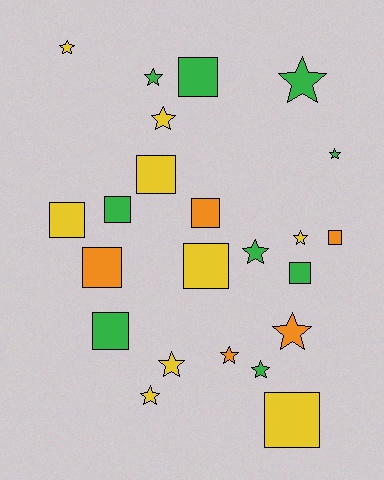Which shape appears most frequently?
Star, with 12 objects.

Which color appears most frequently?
Green, with 9 objects.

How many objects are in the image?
There are 23 objects.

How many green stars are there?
There are 5 green stars.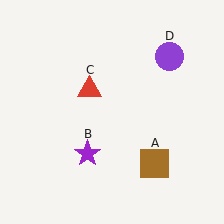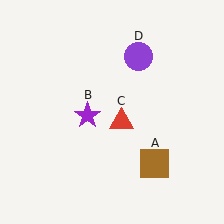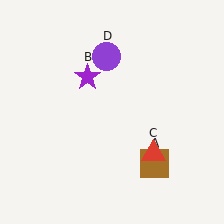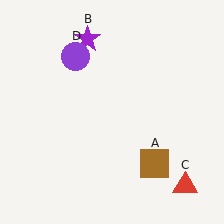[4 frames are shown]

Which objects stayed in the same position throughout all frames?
Brown square (object A) remained stationary.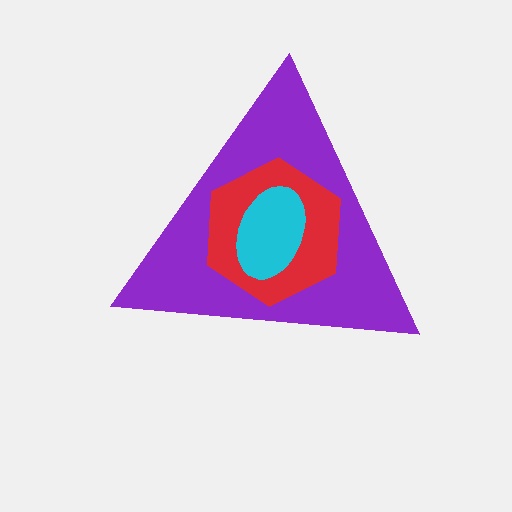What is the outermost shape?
The purple triangle.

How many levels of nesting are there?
3.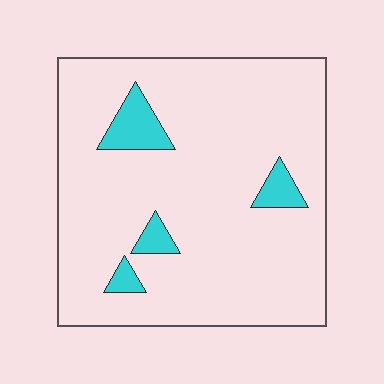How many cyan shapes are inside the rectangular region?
4.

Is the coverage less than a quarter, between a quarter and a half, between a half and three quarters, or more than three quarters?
Less than a quarter.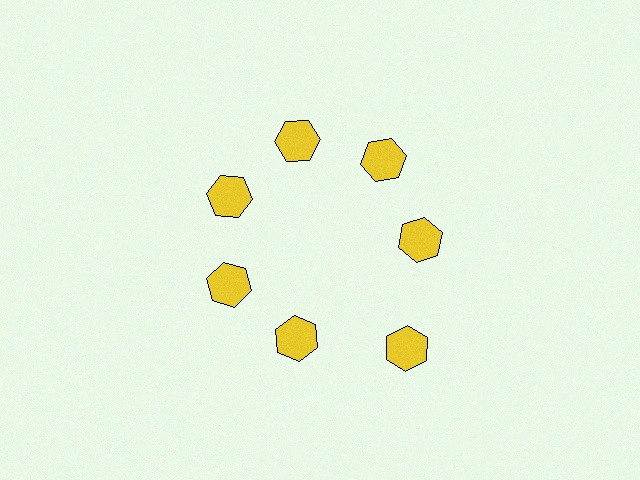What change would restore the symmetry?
The symmetry would be restored by moving it inward, back onto the ring so that all 7 hexagons sit at equal angles and equal distance from the center.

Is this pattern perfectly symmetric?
No. The 7 yellow hexagons are arranged in a ring, but one element near the 5 o'clock position is pushed outward from the center, breaking the 7-fold rotational symmetry.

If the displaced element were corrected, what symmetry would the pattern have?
It would have 7-fold rotational symmetry — the pattern would map onto itself every 51 degrees.